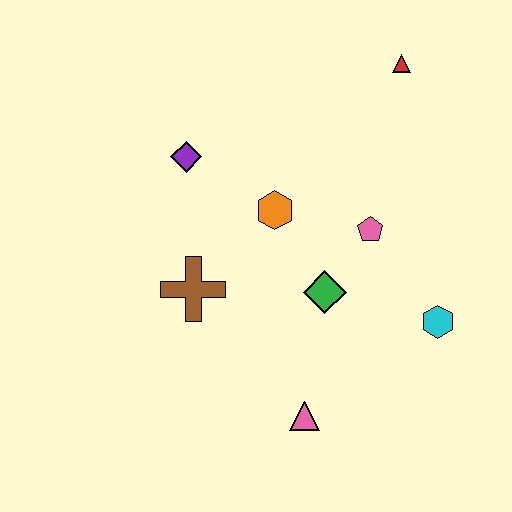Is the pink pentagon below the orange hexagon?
Yes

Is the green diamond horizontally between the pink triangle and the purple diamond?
No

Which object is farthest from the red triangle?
The pink triangle is farthest from the red triangle.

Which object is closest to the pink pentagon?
The green diamond is closest to the pink pentagon.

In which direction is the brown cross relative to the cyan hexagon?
The brown cross is to the left of the cyan hexagon.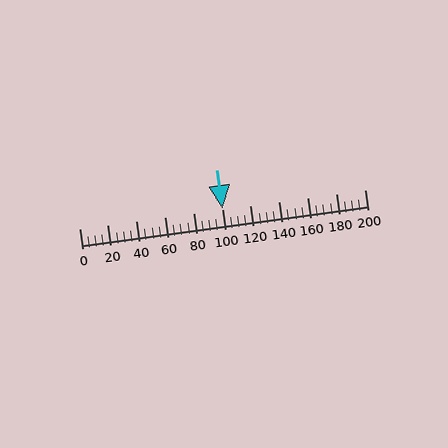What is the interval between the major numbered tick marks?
The major tick marks are spaced 20 units apart.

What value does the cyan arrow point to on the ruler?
The cyan arrow points to approximately 100.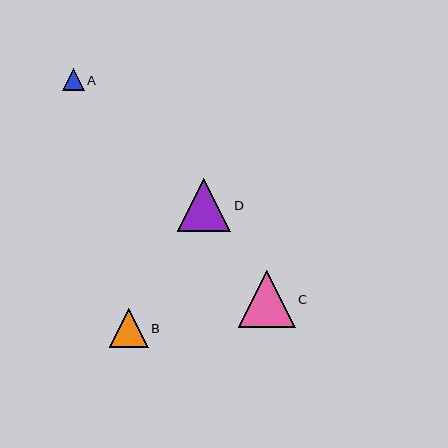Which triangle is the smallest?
Triangle A is the smallest with a size of approximately 22 pixels.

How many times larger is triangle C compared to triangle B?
Triangle C is approximately 1.5 times the size of triangle B.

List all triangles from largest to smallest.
From largest to smallest: C, D, B, A.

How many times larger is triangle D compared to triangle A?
Triangle D is approximately 2.4 times the size of triangle A.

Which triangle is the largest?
Triangle C is the largest with a size of approximately 56 pixels.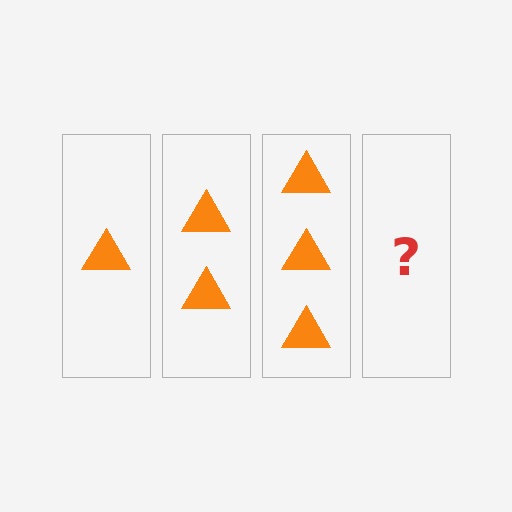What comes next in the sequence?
The next element should be 4 triangles.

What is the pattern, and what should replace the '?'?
The pattern is that each step adds one more triangle. The '?' should be 4 triangles.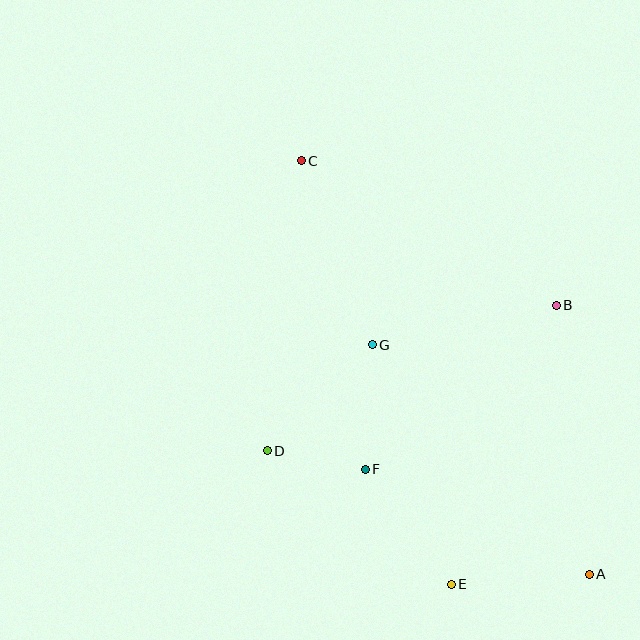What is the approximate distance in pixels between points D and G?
The distance between D and G is approximately 149 pixels.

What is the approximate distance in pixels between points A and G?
The distance between A and G is approximately 316 pixels.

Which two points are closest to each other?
Points D and F are closest to each other.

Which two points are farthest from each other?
Points A and C are farthest from each other.